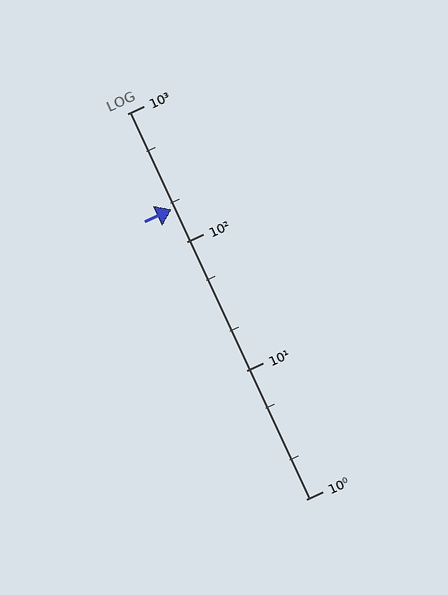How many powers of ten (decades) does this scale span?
The scale spans 3 decades, from 1 to 1000.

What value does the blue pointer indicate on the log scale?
The pointer indicates approximately 180.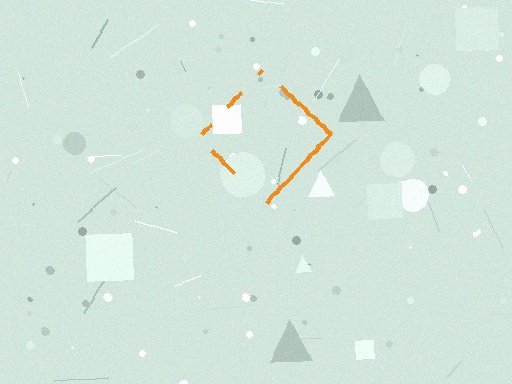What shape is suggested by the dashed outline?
The dashed outline suggests a diamond.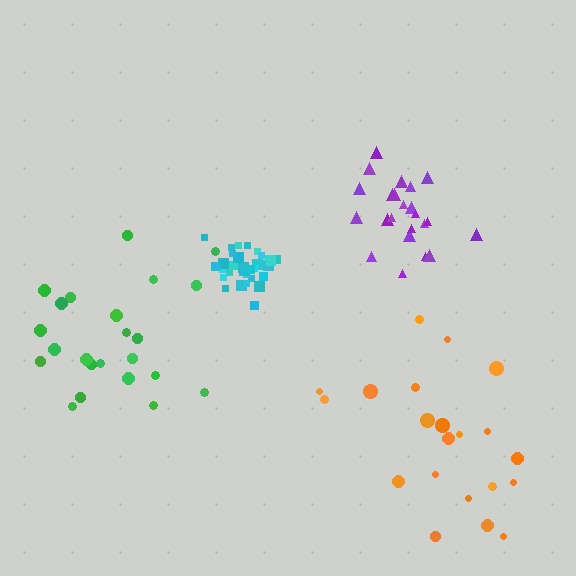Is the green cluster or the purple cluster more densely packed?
Purple.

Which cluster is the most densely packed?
Cyan.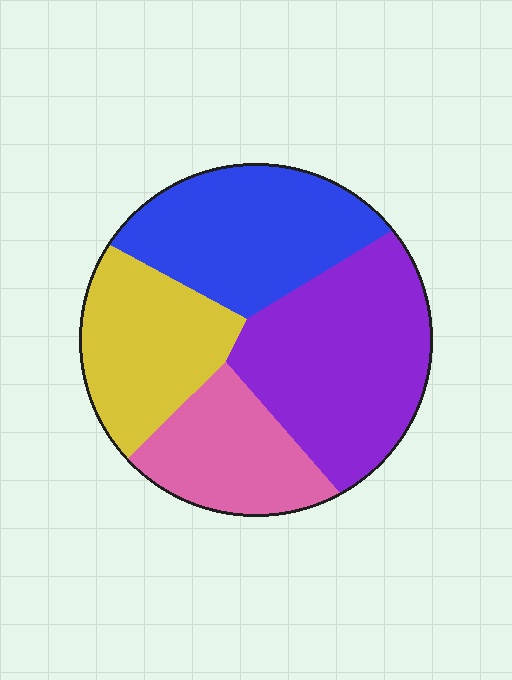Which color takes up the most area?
Purple, at roughly 35%.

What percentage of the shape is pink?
Pink covers roughly 20% of the shape.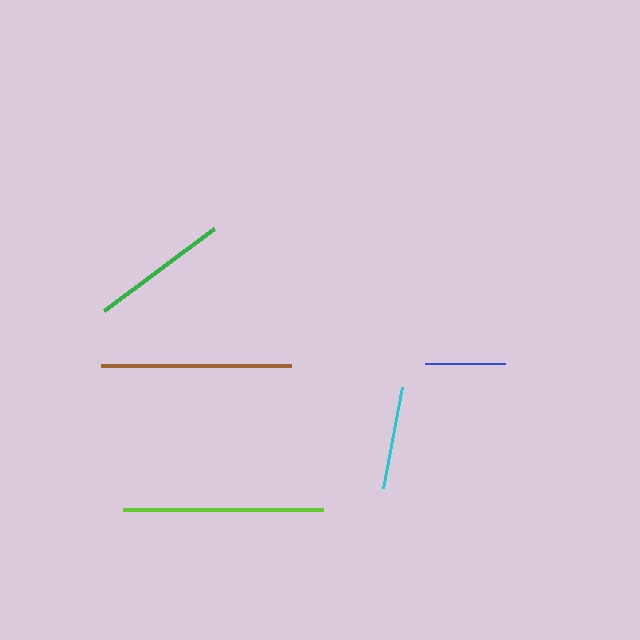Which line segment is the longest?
The lime line is the longest at approximately 200 pixels.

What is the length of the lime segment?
The lime segment is approximately 200 pixels long.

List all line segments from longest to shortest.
From longest to shortest: lime, brown, green, cyan, blue.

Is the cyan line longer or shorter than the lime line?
The lime line is longer than the cyan line.